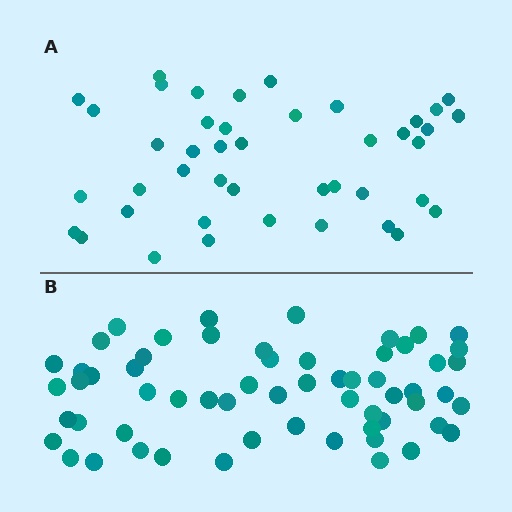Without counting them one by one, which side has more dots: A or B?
Region B (the bottom region) has more dots.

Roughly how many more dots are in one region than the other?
Region B has approximately 15 more dots than region A.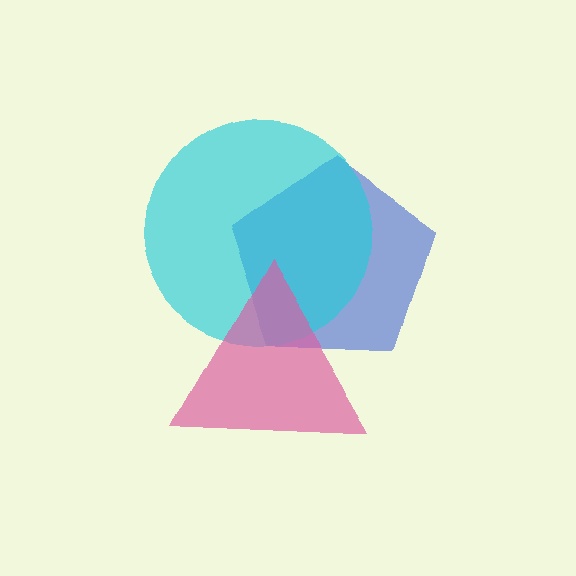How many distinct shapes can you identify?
There are 3 distinct shapes: a blue pentagon, a cyan circle, a pink triangle.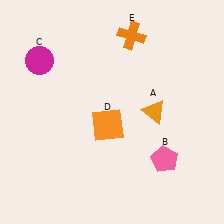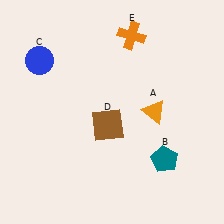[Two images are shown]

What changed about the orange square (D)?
In Image 1, D is orange. In Image 2, it changed to brown.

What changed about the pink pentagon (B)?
In Image 1, B is pink. In Image 2, it changed to teal.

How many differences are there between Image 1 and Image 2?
There are 3 differences between the two images.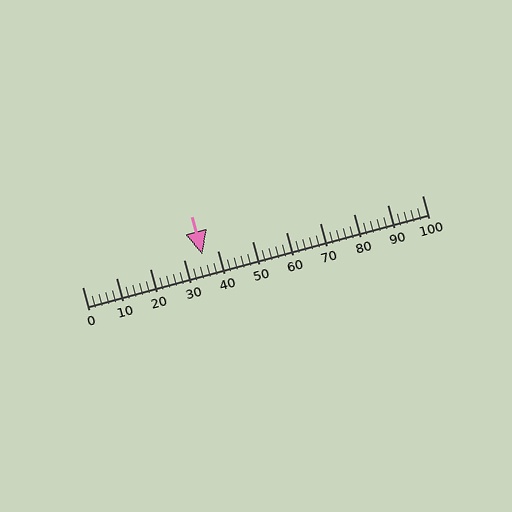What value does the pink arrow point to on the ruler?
The pink arrow points to approximately 36.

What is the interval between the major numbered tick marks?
The major tick marks are spaced 10 units apart.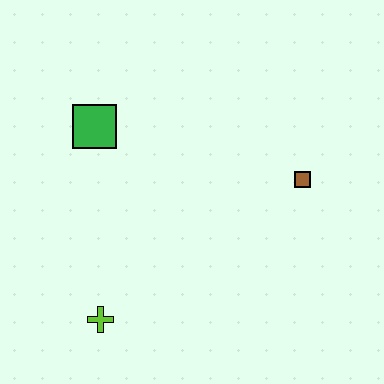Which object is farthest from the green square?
The brown square is farthest from the green square.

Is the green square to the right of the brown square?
No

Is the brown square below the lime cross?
No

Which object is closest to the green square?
The lime cross is closest to the green square.